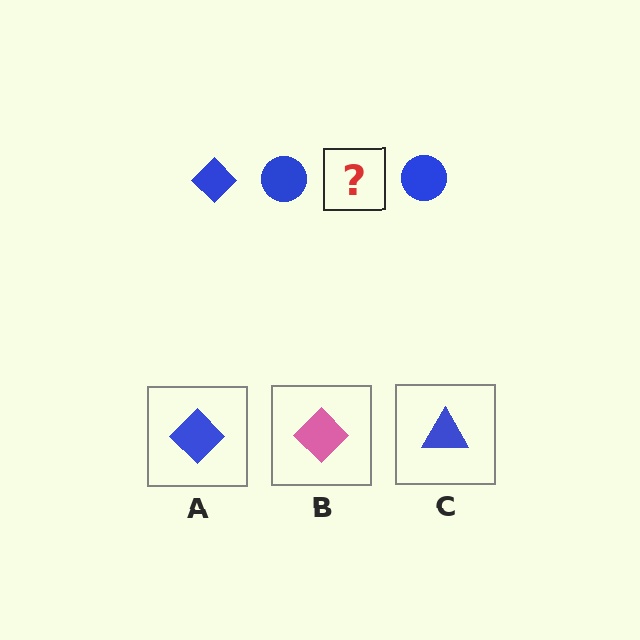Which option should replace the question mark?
Option A.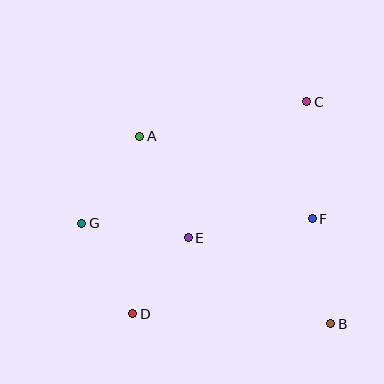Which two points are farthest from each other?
Points C and D are farthest from each other.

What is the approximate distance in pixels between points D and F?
The distance between D and F is approximately 203 pixels.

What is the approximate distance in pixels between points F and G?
The distance between F and G is approximately 231 pixels.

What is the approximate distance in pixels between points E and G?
The distance between E and G is approximately 108 pixels.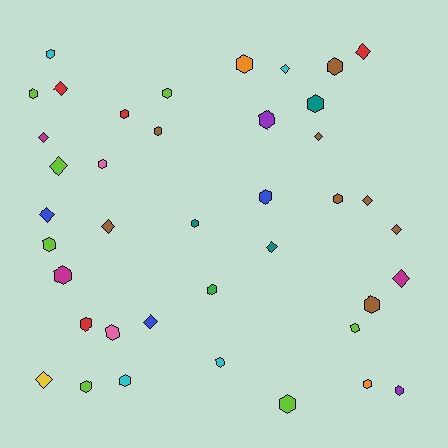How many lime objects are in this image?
There are 7 lime objects.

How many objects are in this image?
There are 40 objects.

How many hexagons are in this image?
There are 26 hexagons.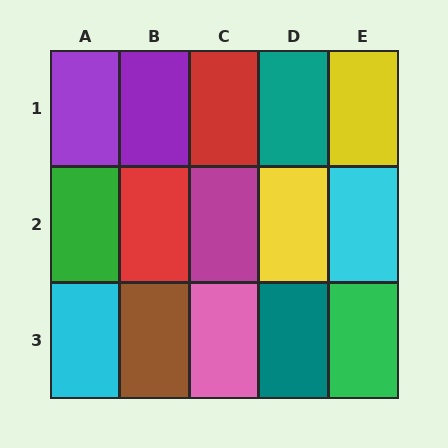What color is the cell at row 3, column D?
Teal.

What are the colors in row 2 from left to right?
Green, red, magenta, yellow, cyan.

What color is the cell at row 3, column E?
Green.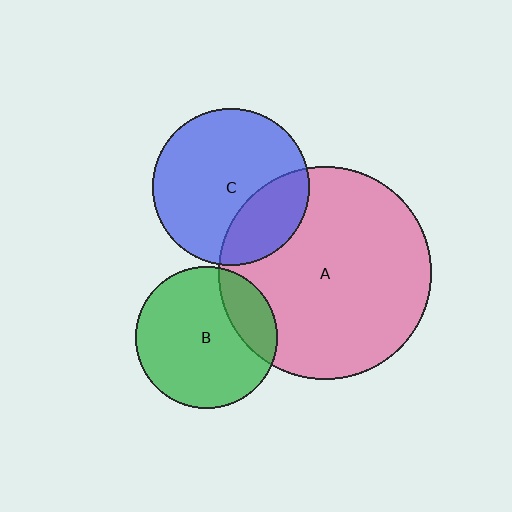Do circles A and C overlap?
Yes.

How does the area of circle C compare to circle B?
Approximately 1.2 times.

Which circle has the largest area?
Circle A (pink).